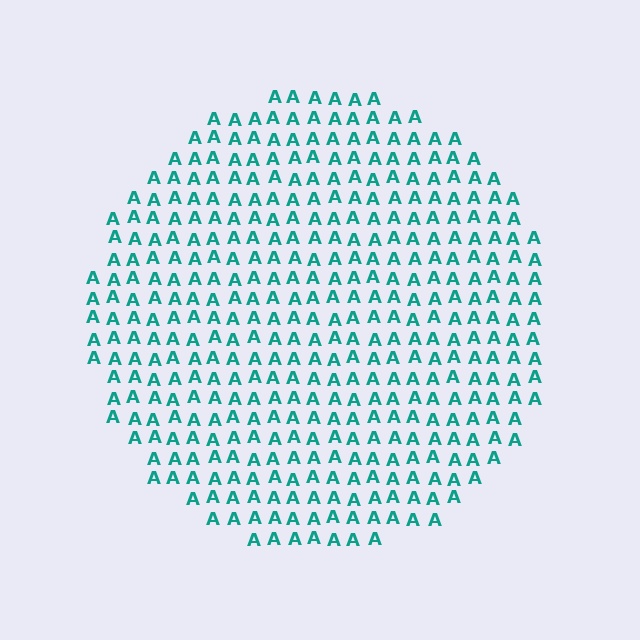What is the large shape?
The large shape is a circle.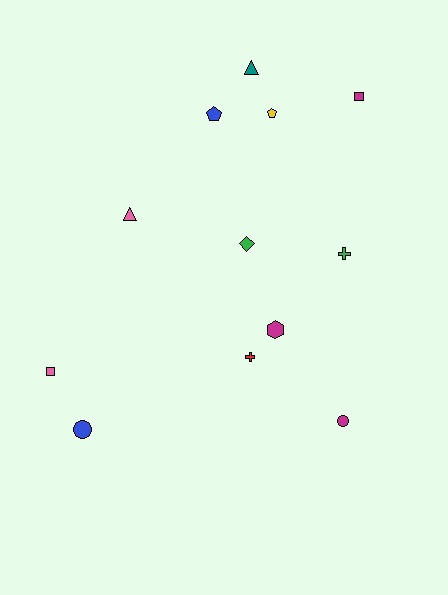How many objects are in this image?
There are 12 objects.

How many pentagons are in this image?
There are 2 pentagons.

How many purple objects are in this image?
There are no purple objects.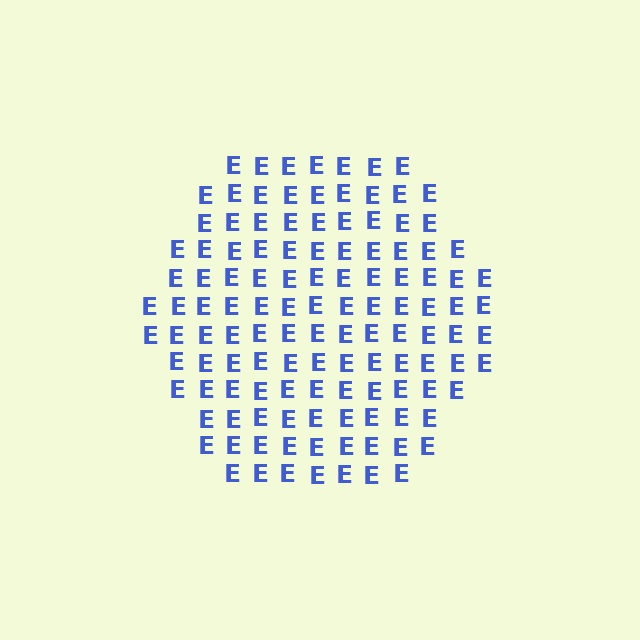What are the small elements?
The small elements are letter E's.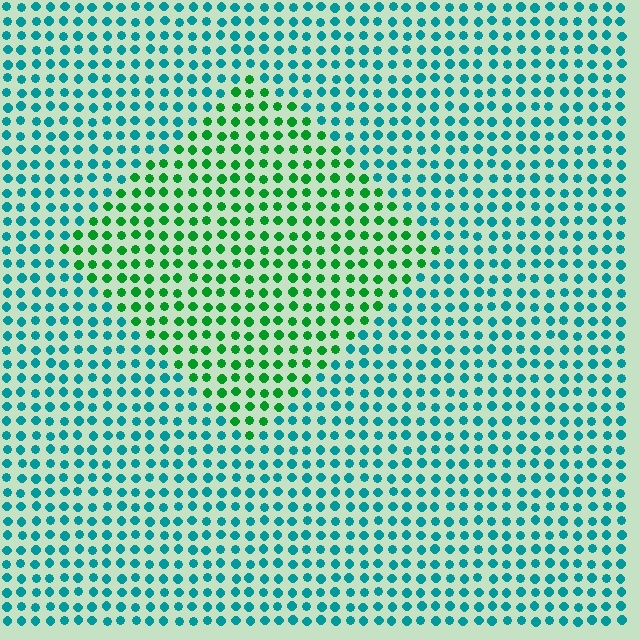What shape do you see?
I see a diamond.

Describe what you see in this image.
The image is filled with small teal elements in a uniform arrangement. A diamond-shaped region is visible where the elements are tinted to a slightly different hue, forming a subtle color boundary.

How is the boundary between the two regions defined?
The boundary is defined purely by a slight shift in hue (about 48 degrees). Spacing, size, and orientation are identical on both sides.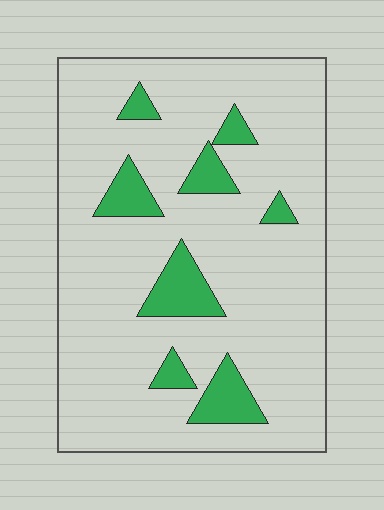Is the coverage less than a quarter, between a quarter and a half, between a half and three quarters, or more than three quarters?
Less than a quarter.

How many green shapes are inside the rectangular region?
8.